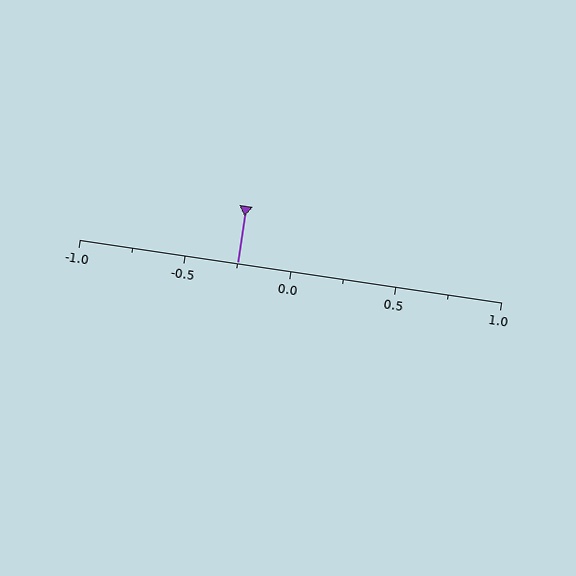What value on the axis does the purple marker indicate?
The marker indicates approximately -0.25.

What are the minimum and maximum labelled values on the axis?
The axis runs from -1.0 to 1.0.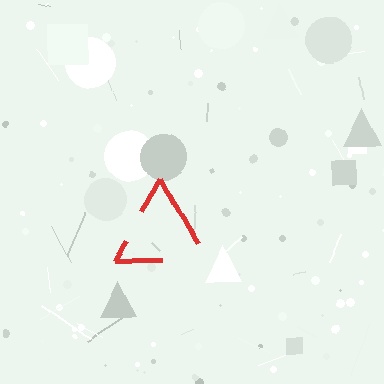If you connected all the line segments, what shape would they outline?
They would outline a triangle.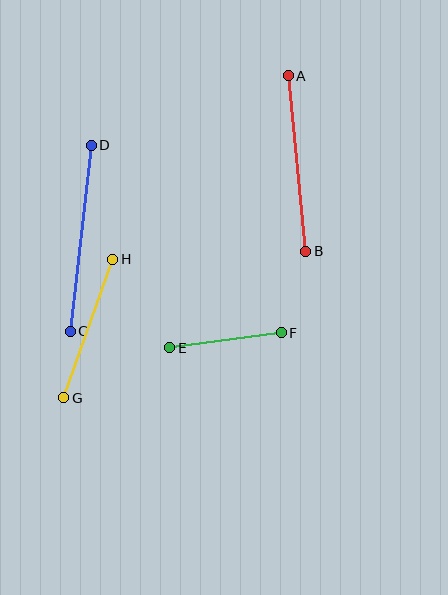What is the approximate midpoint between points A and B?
The midpoint is at approximately (297, 164) pixels.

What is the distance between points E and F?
The distance is approximately 112 pixels.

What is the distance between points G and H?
The distance is approximately 147 pixels.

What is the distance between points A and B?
The distance is approximately 177 pixels.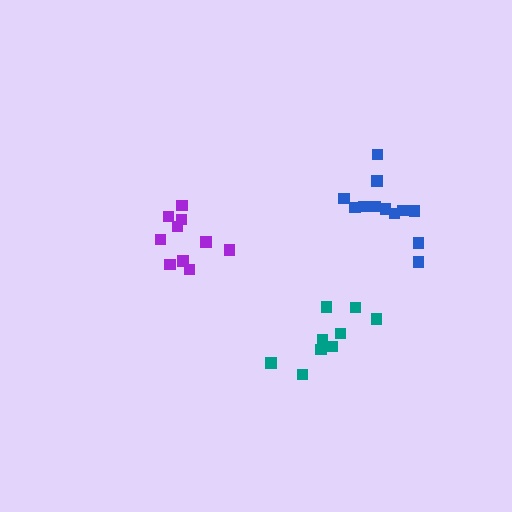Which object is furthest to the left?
The purple cluster is leftmost.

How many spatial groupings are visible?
There are 3 spatial groupings.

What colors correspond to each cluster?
The clusters are colored: blue, purple, teal.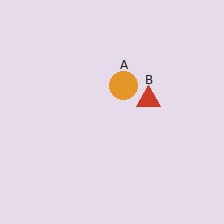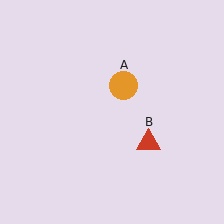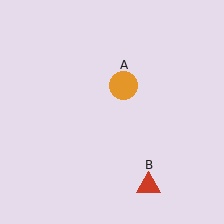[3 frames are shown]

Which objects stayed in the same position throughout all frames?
Orange circle (object A) remained stationary.